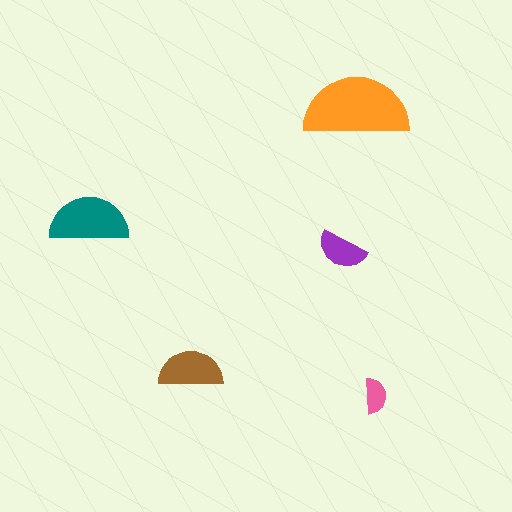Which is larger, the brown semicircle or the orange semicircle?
The orange one.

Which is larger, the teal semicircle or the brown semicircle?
The teal one.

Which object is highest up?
The orange semicircle is topmost.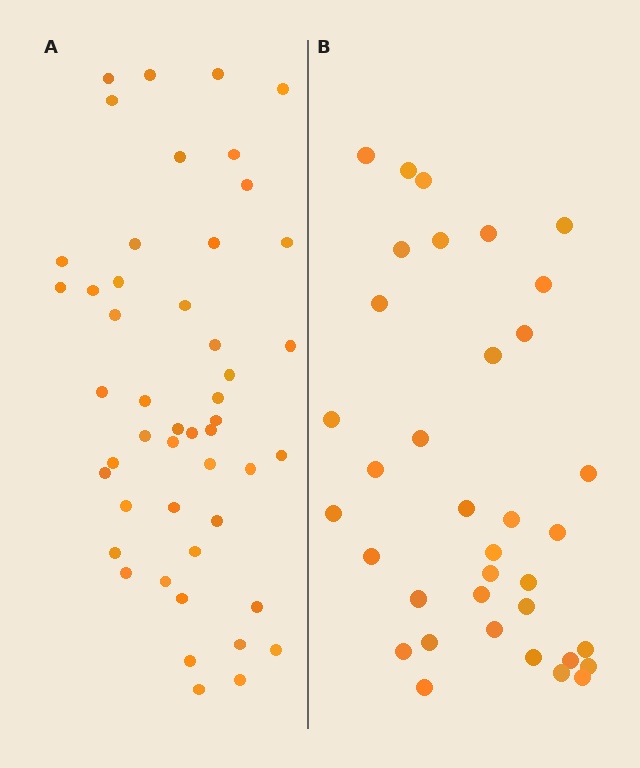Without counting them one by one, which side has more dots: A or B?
Region A (the left region) has more dots.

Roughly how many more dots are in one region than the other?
Region A has roughly 12 or so more dots than region B.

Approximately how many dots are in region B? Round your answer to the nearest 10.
About 40 dots. (The exact count is 36, which rounds to 40.)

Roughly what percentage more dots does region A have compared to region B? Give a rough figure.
About 35% more.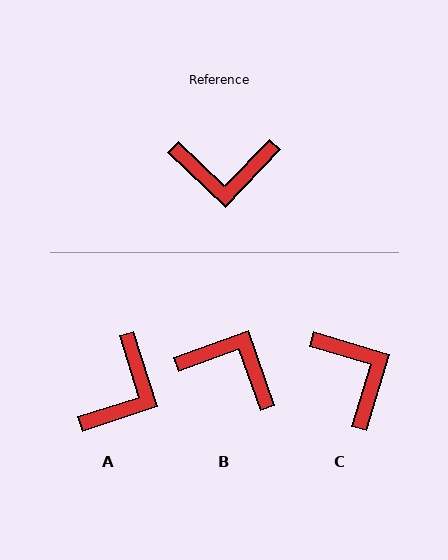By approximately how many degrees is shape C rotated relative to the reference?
Approximately 117 degrees counter-clockwise.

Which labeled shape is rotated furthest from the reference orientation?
B, about 153 degrees away.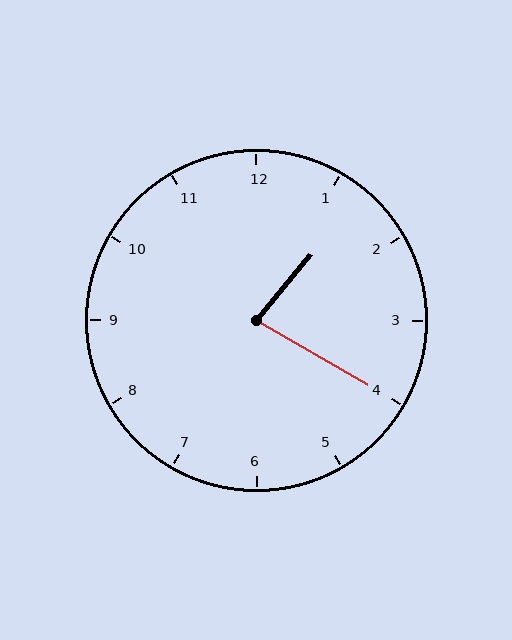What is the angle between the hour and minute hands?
Approximately 80 degrees.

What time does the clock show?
1:20.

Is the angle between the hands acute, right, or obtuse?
It is acute.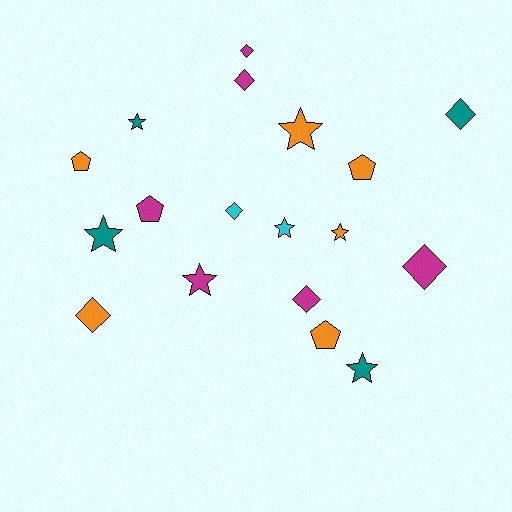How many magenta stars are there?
There is 1 magenta star.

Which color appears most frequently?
Orange, with 6 objects.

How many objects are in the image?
There are 18 objects.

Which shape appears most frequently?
Diamond, with 7 objects.